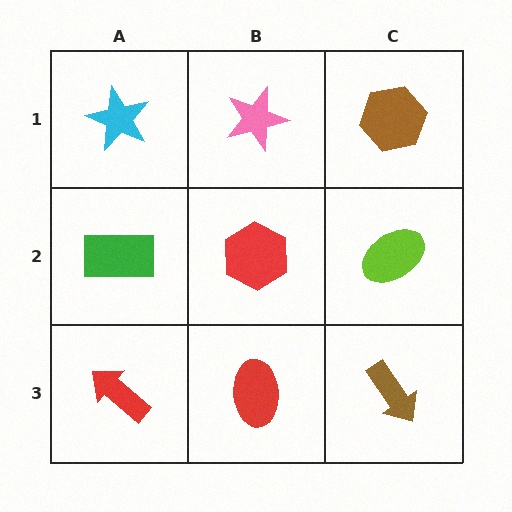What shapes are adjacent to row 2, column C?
A brown hexagon (row 1, column C), a brown arrow (row 3, column C), a red hexagon (row 2, column B).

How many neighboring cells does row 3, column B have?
3.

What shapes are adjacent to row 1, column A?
A green rectangle (row 2, column A), a pink star (row 1, column B).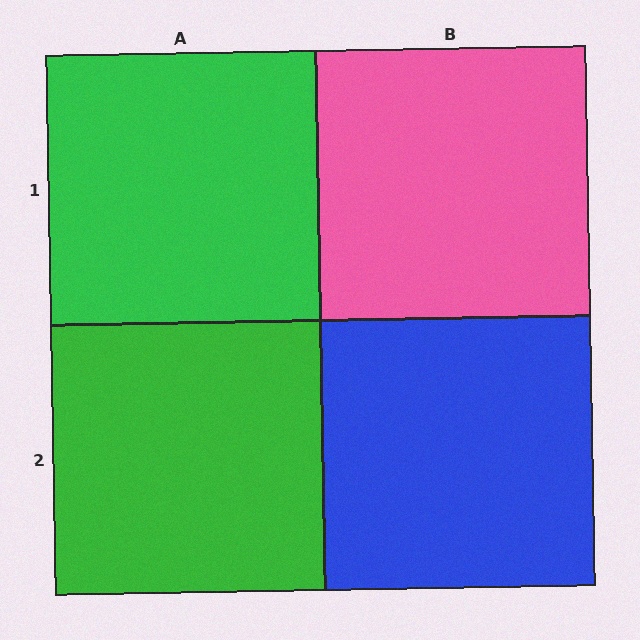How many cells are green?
2 cells are green.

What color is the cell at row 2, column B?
Blue.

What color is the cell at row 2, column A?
Green.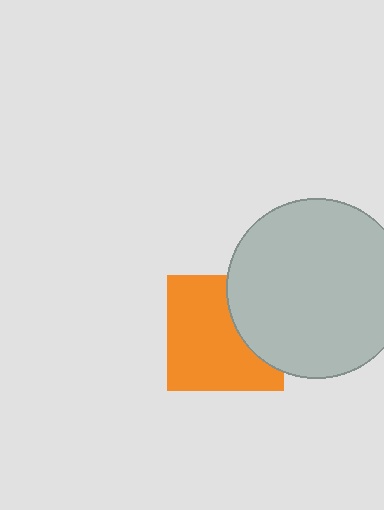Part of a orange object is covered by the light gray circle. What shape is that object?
It is a square.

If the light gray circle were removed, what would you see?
You would see the complete orange square.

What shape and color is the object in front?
The object in front is a light gray circle.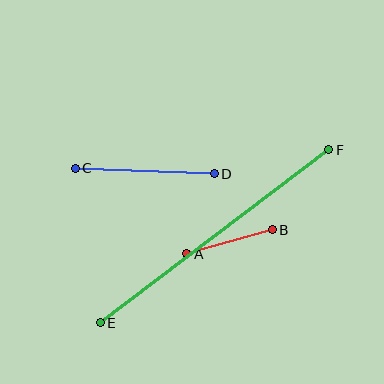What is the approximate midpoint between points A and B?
The midpoint is at approximately (229, 242) pixels.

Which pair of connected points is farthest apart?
Points E and F are farthest apart.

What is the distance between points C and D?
The distance is approximately 139 pixels.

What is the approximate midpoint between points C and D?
The midpoint is at approximately (145, 171) pixels.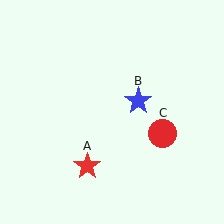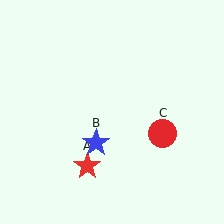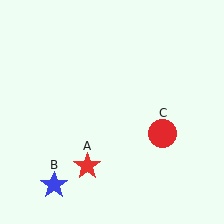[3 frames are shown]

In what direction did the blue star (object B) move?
The blue star (object B) moved down and to the left.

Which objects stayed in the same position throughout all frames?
Red star (object A) and red circle (object C) remained stationary.